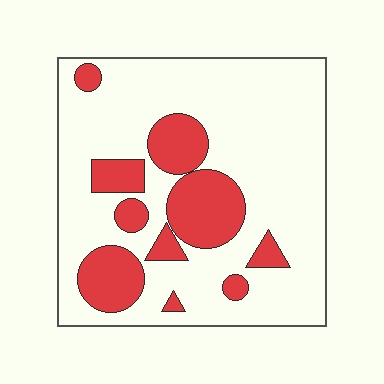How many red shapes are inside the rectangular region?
10.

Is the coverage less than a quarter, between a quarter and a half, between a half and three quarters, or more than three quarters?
Less than a quarter.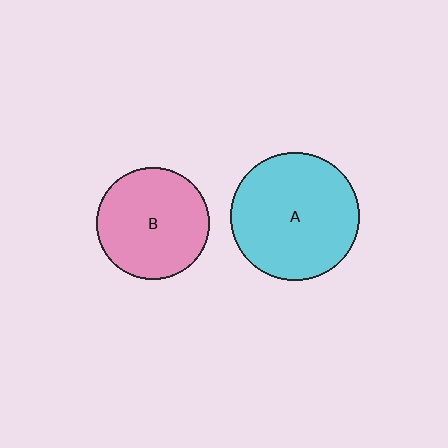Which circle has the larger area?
Circle A (cyan).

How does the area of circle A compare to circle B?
Approximately 1.3 times.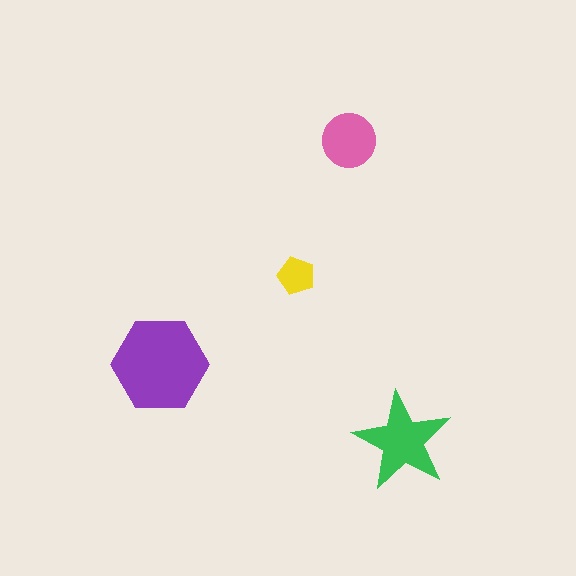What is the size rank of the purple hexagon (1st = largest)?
1st.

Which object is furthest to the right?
The green star is rightmost.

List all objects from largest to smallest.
The purple hexagon, the green star, the pink circle, the yellow pentagon.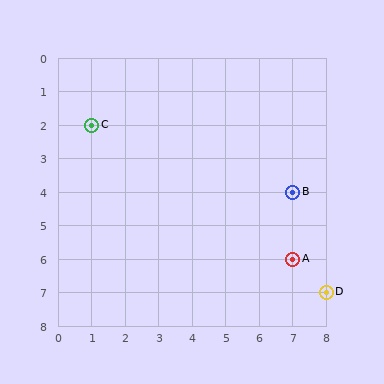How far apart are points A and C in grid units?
Points A and C are 6 columns and 4 rows apart (about 7.2 grid units diagonally).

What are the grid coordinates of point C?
Point C is at grid coordinates (1, 2).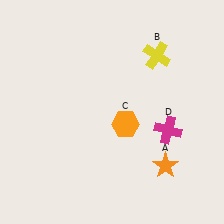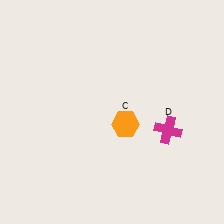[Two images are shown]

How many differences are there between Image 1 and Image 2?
There are 2 differences between the two images.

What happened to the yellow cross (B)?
The yellow cross (B) was removed in Image 2. It was in the top-right area of Image 1.